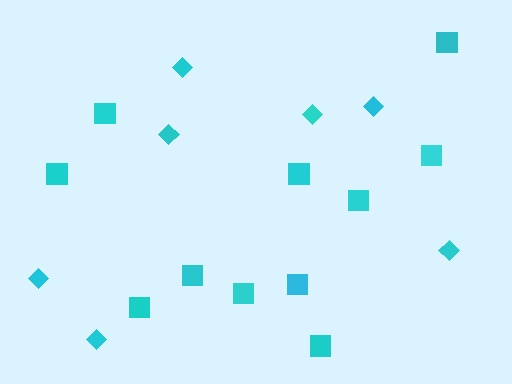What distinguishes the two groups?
There are 2 groups: one group of squares (11) and one group of diamonds (7).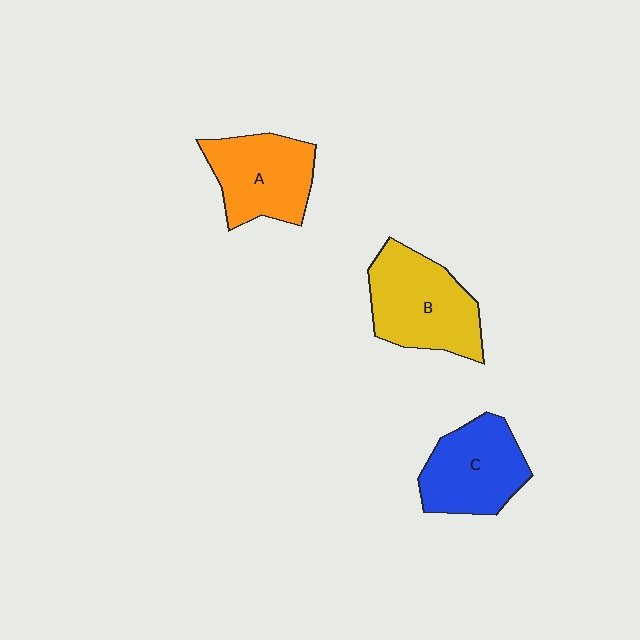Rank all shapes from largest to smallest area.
From largest to smallest: B (yellow), A (orange), C (blue).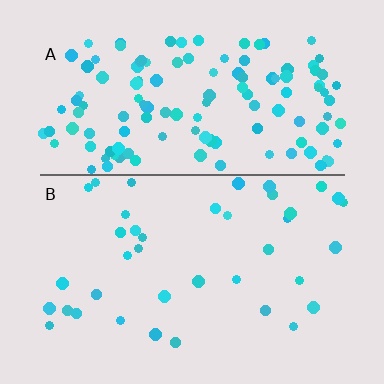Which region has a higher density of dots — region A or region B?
A (the top).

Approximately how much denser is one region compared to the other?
Approximately 3.3× — region A over region B.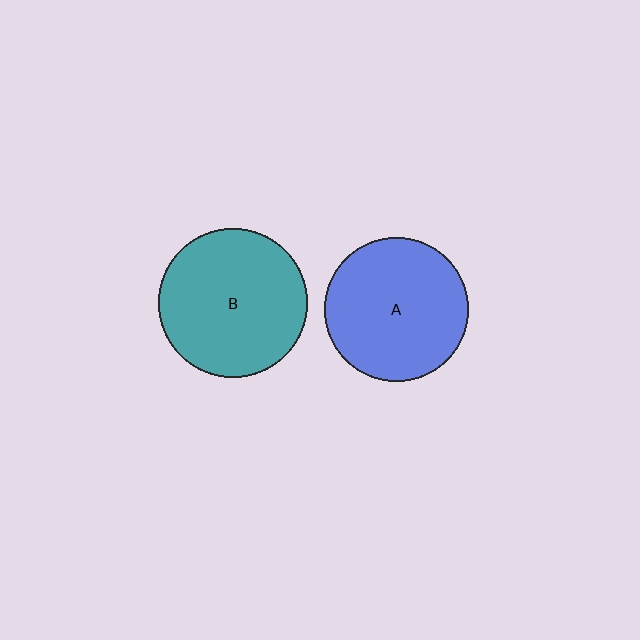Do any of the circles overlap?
No, none of the circles overlap.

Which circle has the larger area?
Circle B (teal).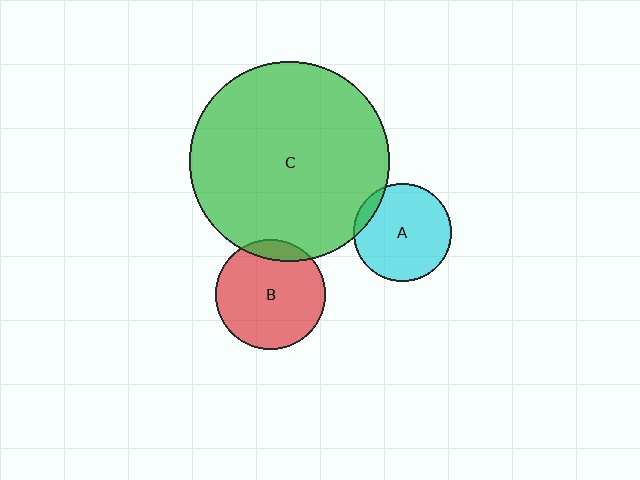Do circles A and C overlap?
Yes.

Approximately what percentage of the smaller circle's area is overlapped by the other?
Approximately 10%.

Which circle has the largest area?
Circle C (green).